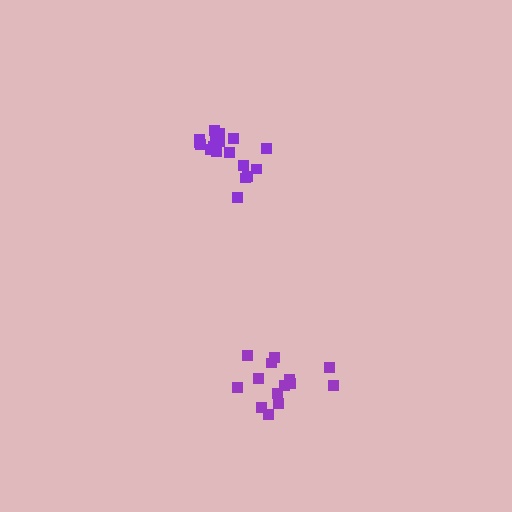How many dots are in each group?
Group 1: 14 dots, Group 2: 18 dots (32 total).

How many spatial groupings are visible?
There are 2 spatial groupings.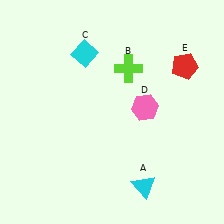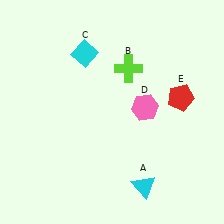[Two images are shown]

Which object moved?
The red pentagon (E) moved down.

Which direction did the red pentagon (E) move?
The red pentagon (E) moved down.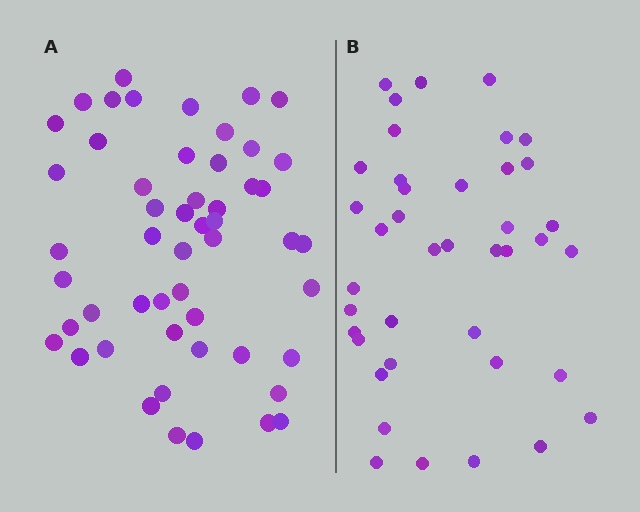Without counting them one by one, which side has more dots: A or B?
Region A (the left region) has more dots.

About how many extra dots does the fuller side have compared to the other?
Region A has roughly 12 or so more dots than region B.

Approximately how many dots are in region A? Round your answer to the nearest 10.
About 50 dots. (The exact count is 52, which rounds to 50.)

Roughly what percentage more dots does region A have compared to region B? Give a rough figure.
About 30% more.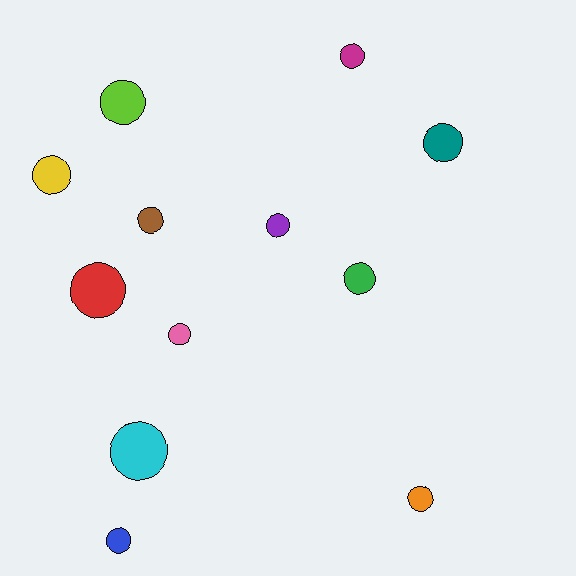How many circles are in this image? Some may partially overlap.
There are 12 circles.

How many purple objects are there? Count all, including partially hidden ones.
There is 1 purple object.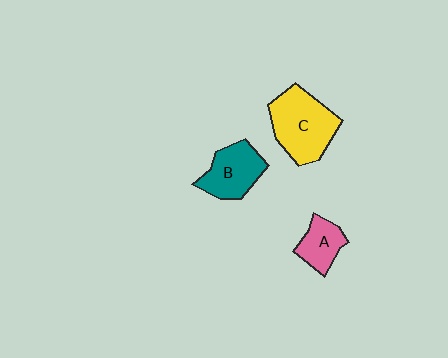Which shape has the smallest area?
Shape A (pink).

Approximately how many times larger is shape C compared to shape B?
Approximately 1.4 times.